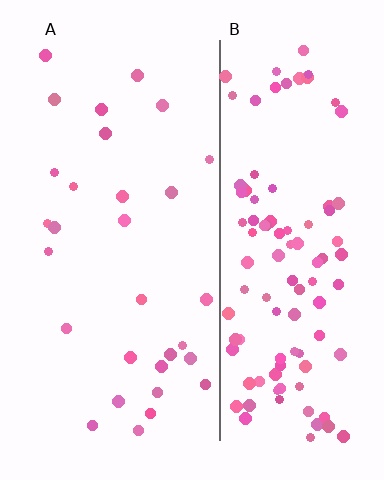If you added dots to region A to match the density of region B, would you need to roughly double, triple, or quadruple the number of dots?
Approximately quadruple.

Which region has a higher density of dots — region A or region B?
B (the right).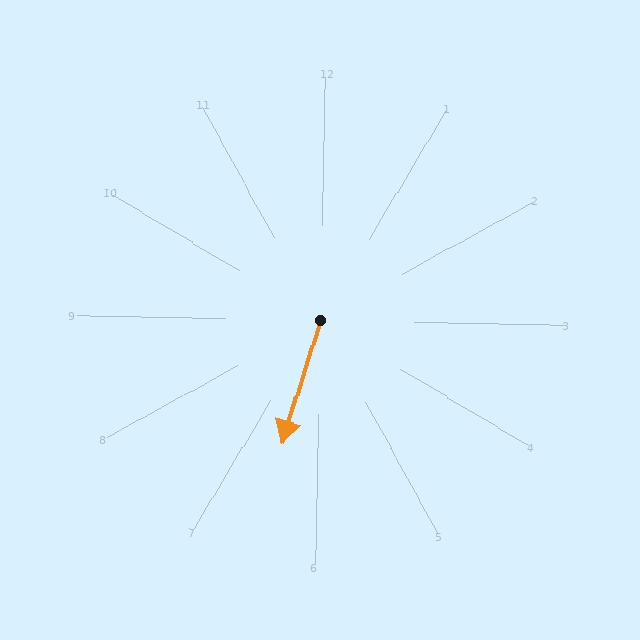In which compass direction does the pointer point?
South.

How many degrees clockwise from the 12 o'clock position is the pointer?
Approximately 196 degrees.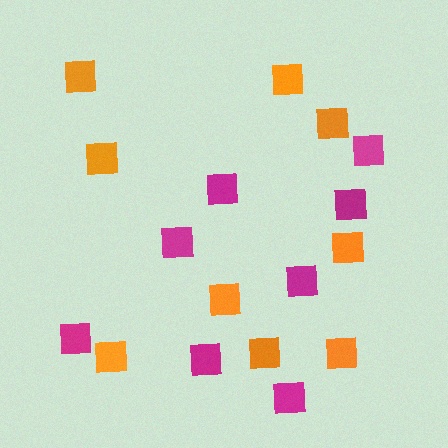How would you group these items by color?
There are 2 groups: one group of orange squares (9) and one group of magenta squares (8).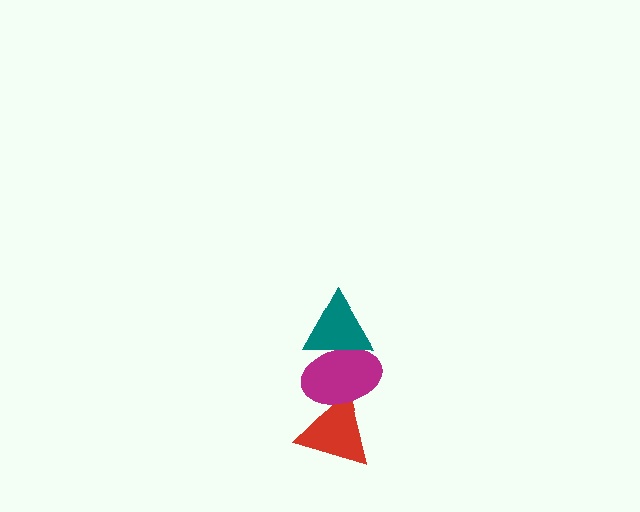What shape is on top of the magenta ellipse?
The teal triangle is on top of the magenta ellipse.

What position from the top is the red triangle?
The red triangle is 3rd from the top.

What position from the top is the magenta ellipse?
The magenta ellipse is 2nd from the top.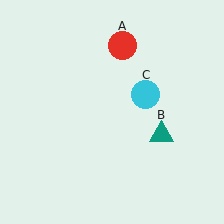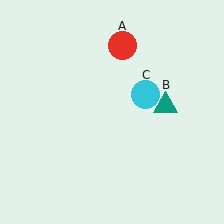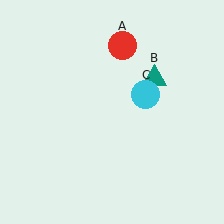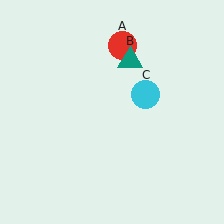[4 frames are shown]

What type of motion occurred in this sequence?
The teal triangle (object B) rotated counterclockwise around the center of the scene.